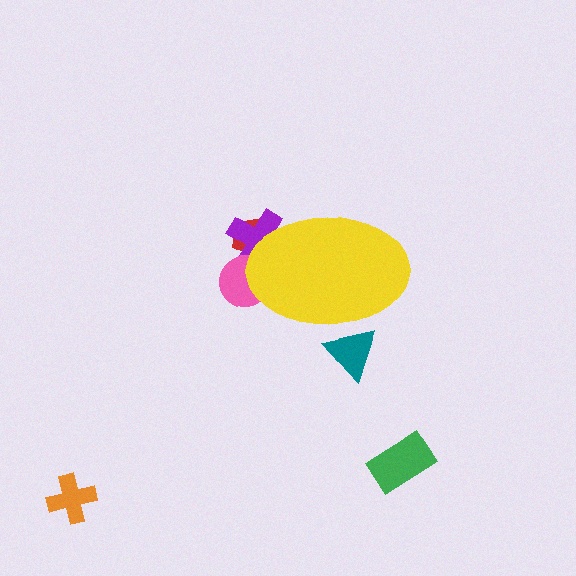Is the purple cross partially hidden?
Yes, the purple cross is partially hidden behind the yellow ellipse.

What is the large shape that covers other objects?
A yellow ellipse.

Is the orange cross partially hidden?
No, the orange cross is fully visible.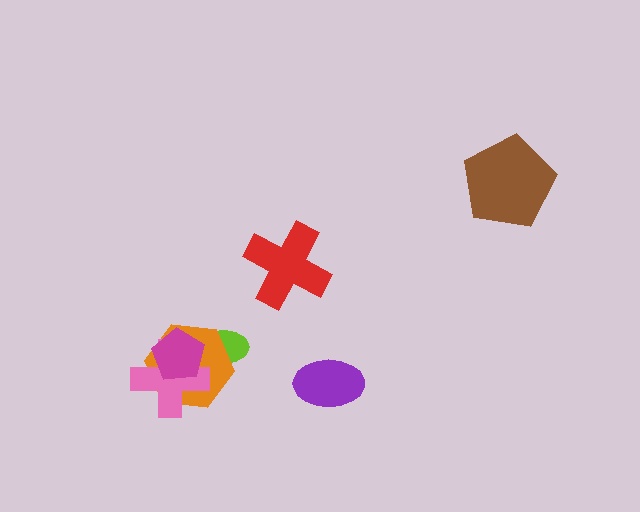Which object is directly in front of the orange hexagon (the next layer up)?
The pink cross is directly in front of the orange hexagon.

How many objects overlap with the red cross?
0 objects overlap with the red cross.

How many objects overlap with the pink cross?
2 objects overlap with the pink cross.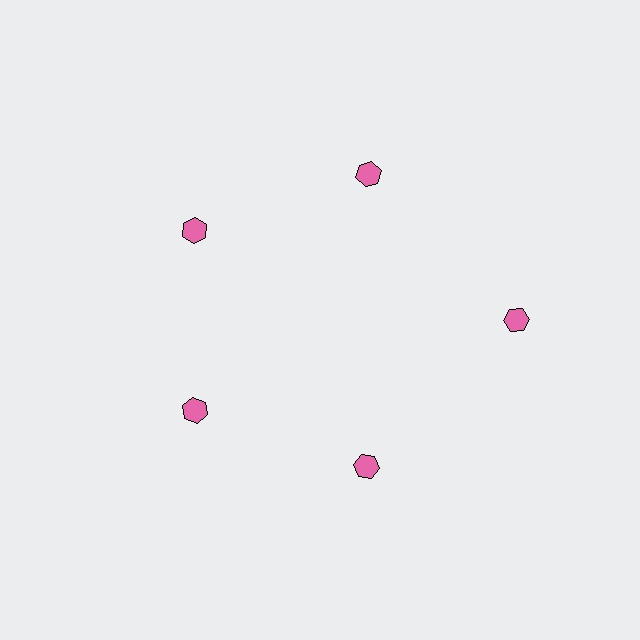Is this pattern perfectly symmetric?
No. The 5 pink hexagons are arranged in a ring, but one element near the 3 o'clock position is pushed outward from the center, breaking the 5-fold rotational symmetry.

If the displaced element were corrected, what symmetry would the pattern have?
It would have 5-fold rotational symmetry — the pattern would map onto itself every 72 degrees.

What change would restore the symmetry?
The symmetry would be restored by moving it inward, back onto the ring so that all 5 hexagons sit at equal angles and equal distance from the center.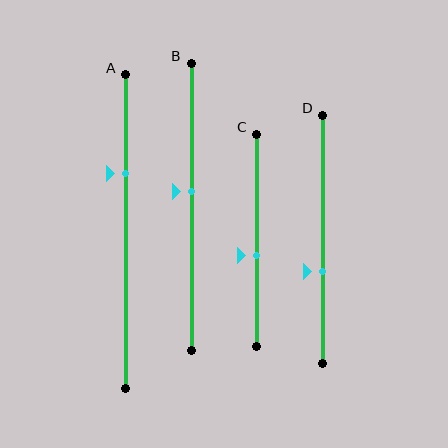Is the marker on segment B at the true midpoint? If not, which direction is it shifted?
No, the marker on segment B is shifted upward by about 5% of the segment length.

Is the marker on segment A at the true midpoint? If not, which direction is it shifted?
No, the marker on segment A is shifted upward by about 18% of the segment length.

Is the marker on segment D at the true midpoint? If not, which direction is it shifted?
No, the marker on segment D is shifted downward by about 13% of the segment length.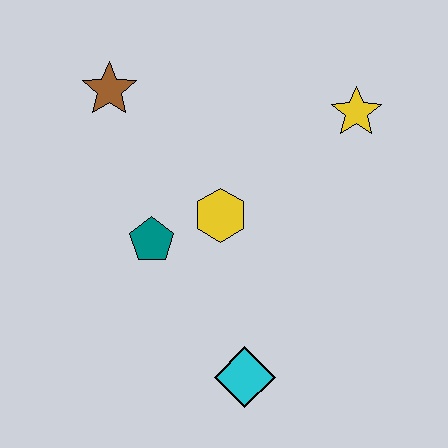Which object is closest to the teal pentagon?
The yellow hexagon is closest to the teal pentagon.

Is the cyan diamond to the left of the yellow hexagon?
No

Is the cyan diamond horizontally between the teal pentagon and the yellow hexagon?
No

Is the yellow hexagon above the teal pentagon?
Yes